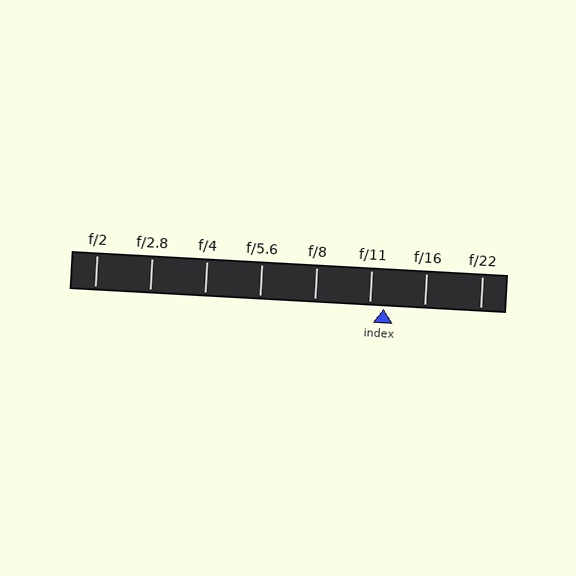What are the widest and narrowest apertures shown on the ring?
The widest aperture shown is f/2 and the narrowest is f/22.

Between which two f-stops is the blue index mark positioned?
The index mark is between f/11 and f/16.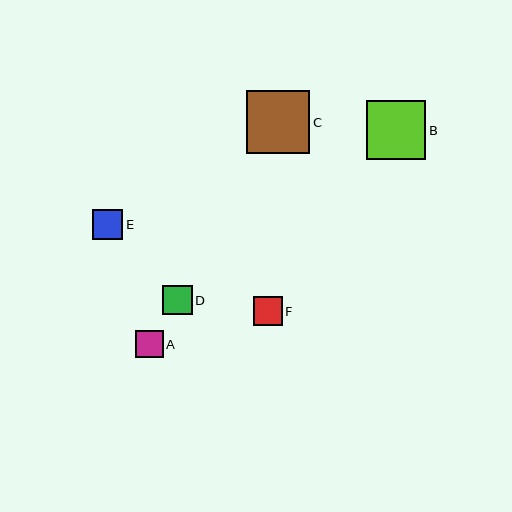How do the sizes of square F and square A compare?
Square F and square A are approximately the same size.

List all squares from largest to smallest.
From largest to smallest: C, B, E, D, F, A.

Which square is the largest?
Square C is the largest with a size of approximately 63 pixels.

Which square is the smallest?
Square A is the smallest with a size of approximately 27 pixels.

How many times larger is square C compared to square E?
Square C is approximately 2.1 times the size of square E.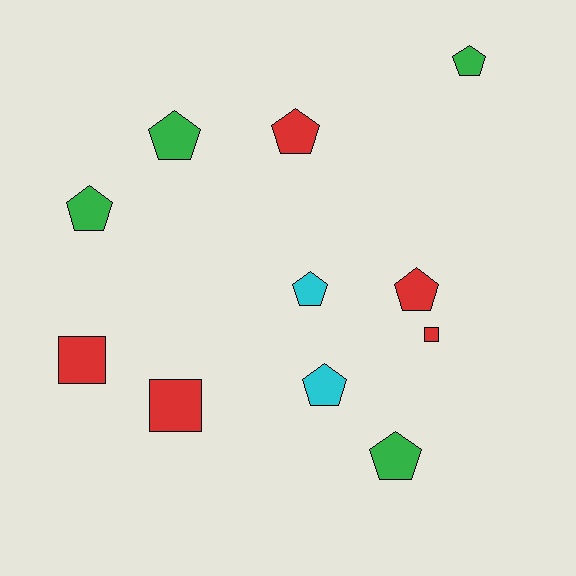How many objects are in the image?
There are 11 objects.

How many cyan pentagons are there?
There are 2 cyan pentagons.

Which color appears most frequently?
Red, with 5 objects.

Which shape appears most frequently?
Pentagon, with 8 objects.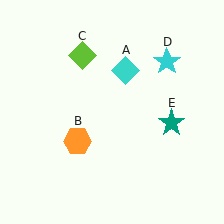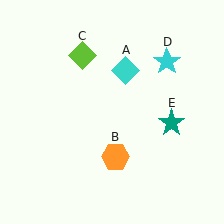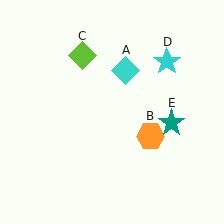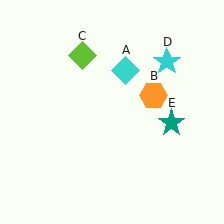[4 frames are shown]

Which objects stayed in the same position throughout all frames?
Cyan diamond (object A) and lime diamond (object C) and cyan star (object D) and teal star (object E) remained stationary.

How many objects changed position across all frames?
1 object changed position: orange hexagon (object B).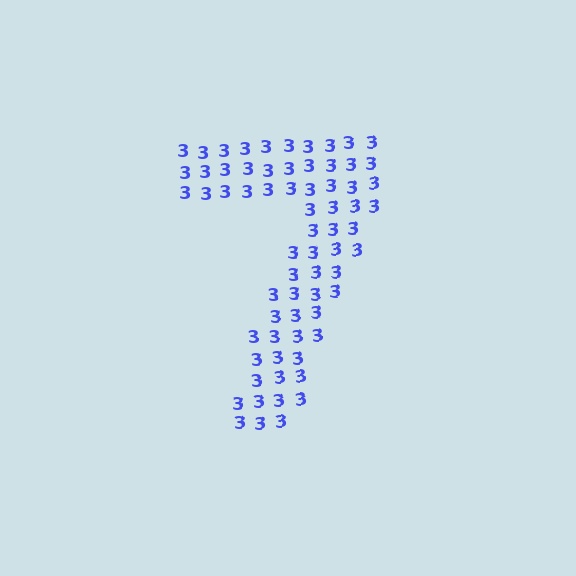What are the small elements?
The small elements are digit 3's.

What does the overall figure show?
The overall figure shows the digit 7.